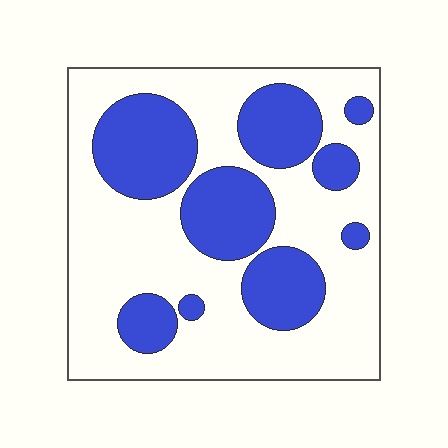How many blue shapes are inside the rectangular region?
9.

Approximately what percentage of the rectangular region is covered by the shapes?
Approximately 35%.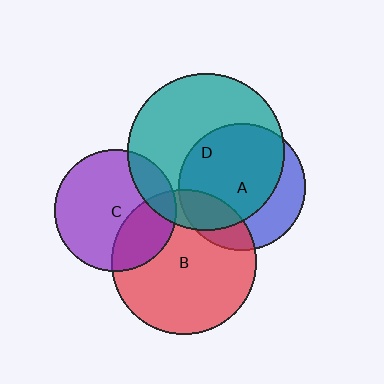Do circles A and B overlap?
Yes.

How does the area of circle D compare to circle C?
Approximately 1.7 times.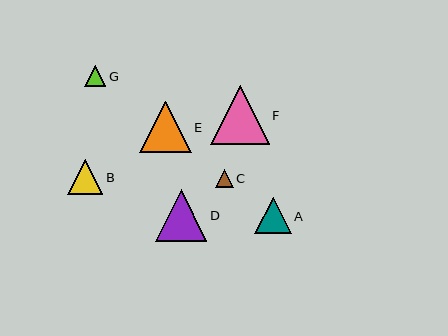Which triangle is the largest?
Triangle F is the largest with a size of approximately 58 pixels.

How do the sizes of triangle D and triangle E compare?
Triangle D and triangle E are approximately the same size.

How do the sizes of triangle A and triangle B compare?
Triangle A and triangle B are approximately the same size.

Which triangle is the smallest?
Triangle C is the smallest with a size of approximately 17 pixels.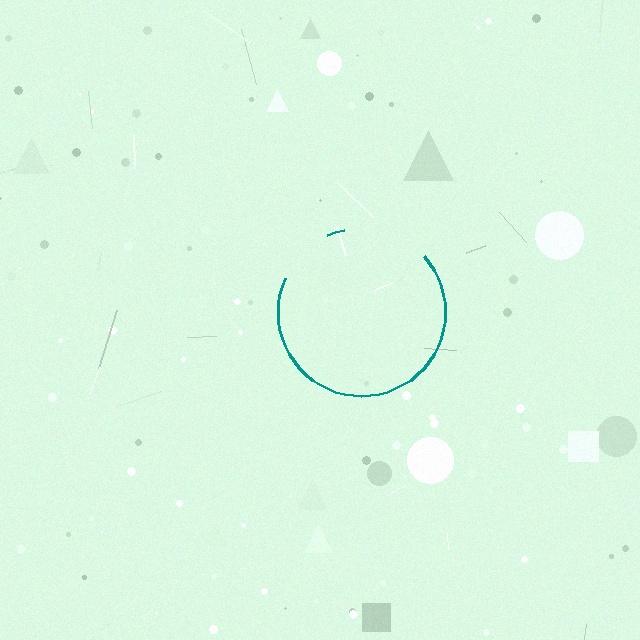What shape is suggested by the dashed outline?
The dashed outline suggests a circle.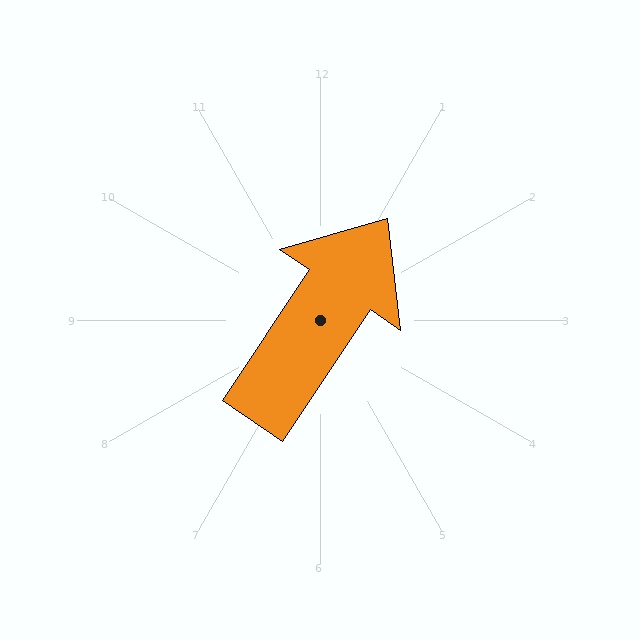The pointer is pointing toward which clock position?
Roughly 1 o'clock.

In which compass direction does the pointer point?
Northeast.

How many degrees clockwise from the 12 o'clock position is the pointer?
Approximately 34 degrees.